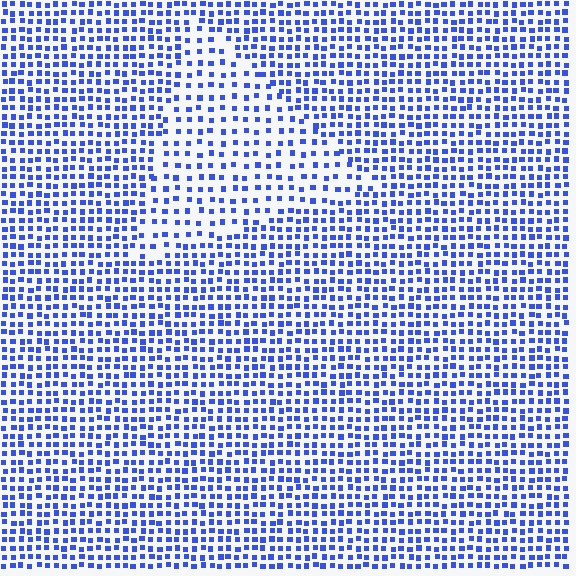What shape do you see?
I see a triangle.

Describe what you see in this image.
The image contains small blue elements arranged at two different densities. A triangle-shaped region is visible where the elements are less densely packed than the surrounding area.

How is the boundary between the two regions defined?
The boundary is defined by a change in element density (approximately 1.8x ratio). All elements are the same color, size, and shape.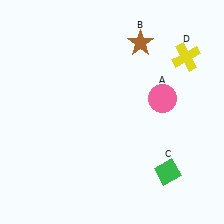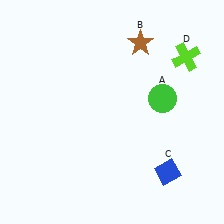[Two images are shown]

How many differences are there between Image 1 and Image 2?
There are 3 differences between the two images.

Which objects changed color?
A changed from pink to green. C changed from green to blue. D changed from yellow to lime.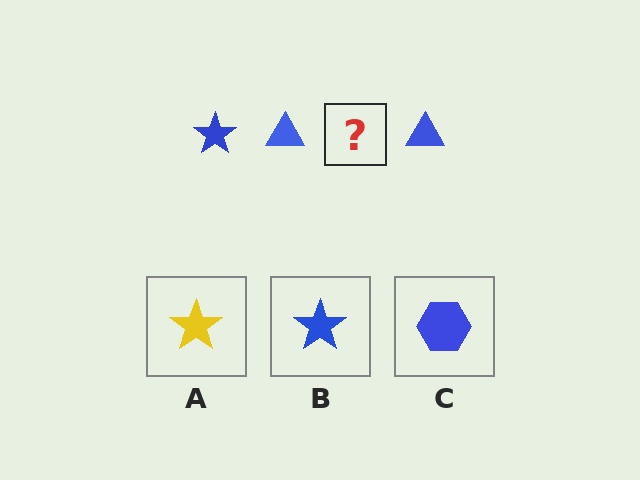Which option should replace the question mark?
Option B.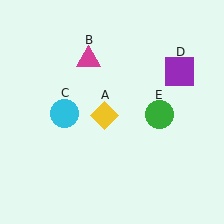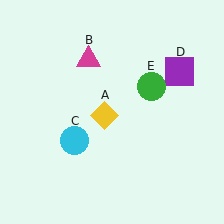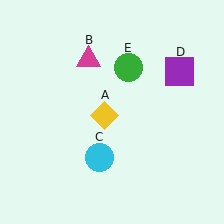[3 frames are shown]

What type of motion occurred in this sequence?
The cyan circle (object C), green circle (object E) rotated counterclockwise around the center of the scene.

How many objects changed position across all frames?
2 objects changed position: cyan circle (object C), green circle (object E).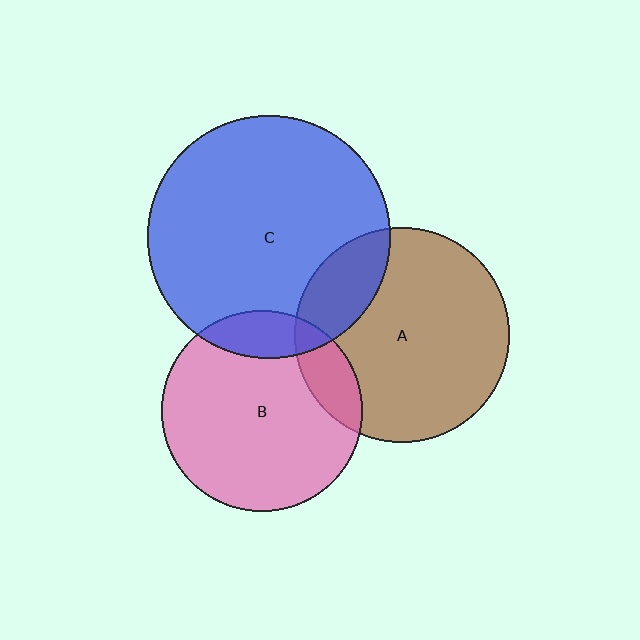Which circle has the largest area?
Circle C (blue).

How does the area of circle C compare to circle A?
Approximately 1.3 times.